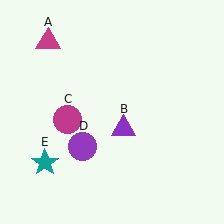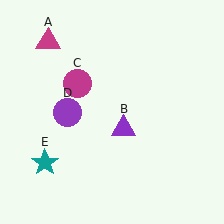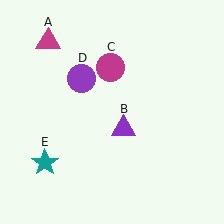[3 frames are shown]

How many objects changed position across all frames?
2 objects changed position: magenta circle (object C), purple circle (object D).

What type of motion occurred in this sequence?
The magenta circle (object C), purple circle (object D) rotated clockwise around the center of the scene.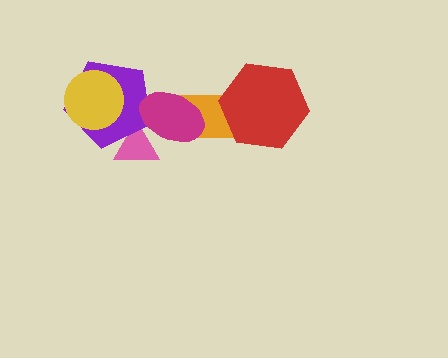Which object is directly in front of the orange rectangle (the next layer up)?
The magenta ellipse is directly in front of the orange rectangle.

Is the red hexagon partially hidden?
No, no other shape covers it.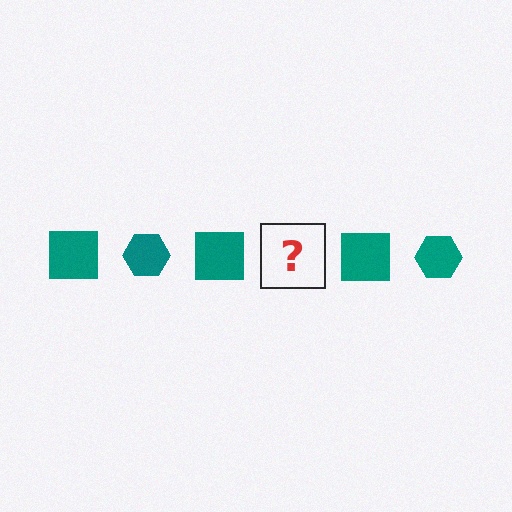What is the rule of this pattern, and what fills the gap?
The rule is that the pattern cycles through square, hexagon shapes in teal. The gap should be filled with a teal hexagon.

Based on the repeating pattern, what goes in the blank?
The blank should be a teal hexagon.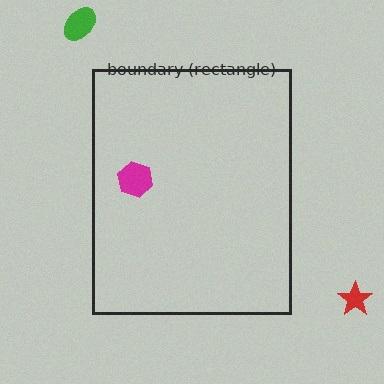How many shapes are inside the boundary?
1 inside, 2 outside.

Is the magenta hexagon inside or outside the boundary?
Inside.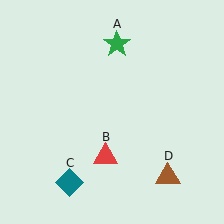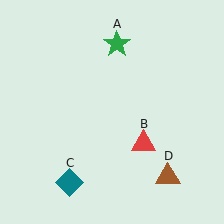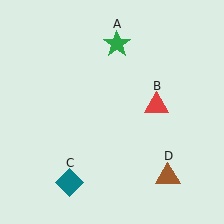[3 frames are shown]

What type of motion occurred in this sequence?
The red triangle (object B) rotated counterclockwise around the center of the scene.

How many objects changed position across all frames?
1 object changed position: red triangle (object B).